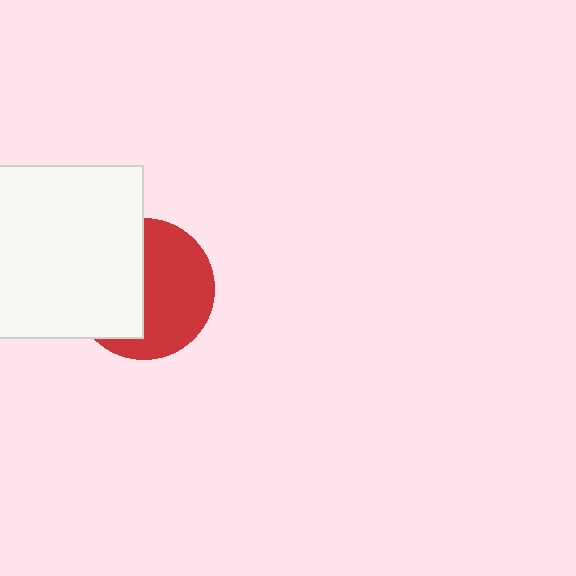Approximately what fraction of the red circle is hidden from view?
Roughly 45% of the red circle is hidden behind the white square.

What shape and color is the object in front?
The object in front is a white square.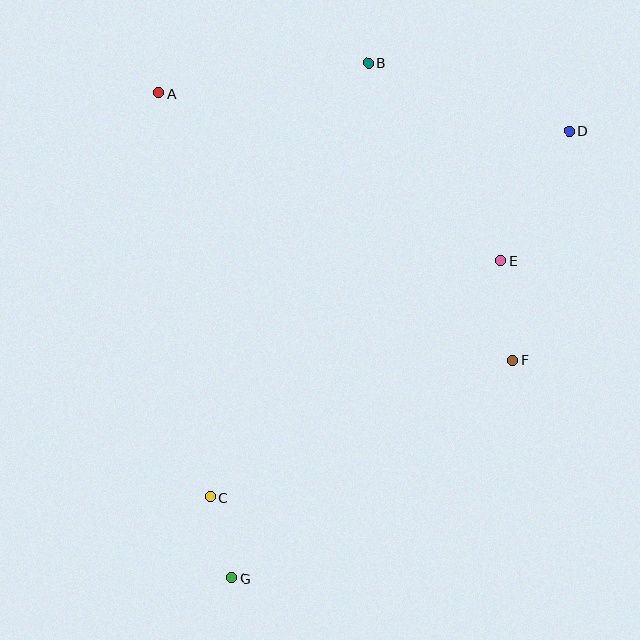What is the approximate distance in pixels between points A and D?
The distance between A and D is approximately 412 pixels.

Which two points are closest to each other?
Points C and G are closest to each other.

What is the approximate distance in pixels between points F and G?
The distance between F and G is approximately 355 pixels.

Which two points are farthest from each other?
Points D and G are farthest from each other.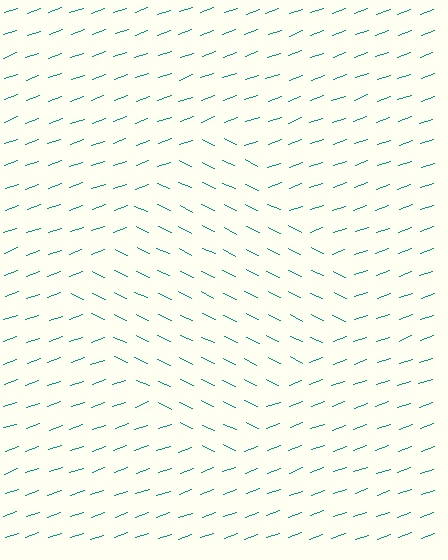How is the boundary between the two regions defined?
The boundary is defined purely by a change in line orientation (approximately 45 degrees difference). All lines are the same color and thickness.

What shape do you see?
I see a diamond.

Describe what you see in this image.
The image is filled with small teal line segments. A diamond region in the image has lines oriented differently from the surrounding lines, creating a visible texture boundary.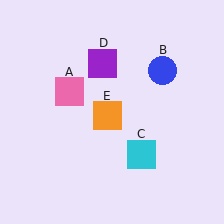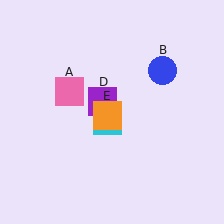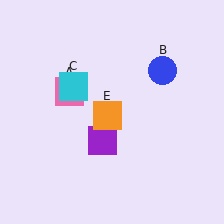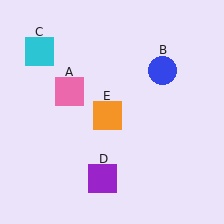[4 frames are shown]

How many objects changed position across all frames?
2 objects changed position: cyan square (object C), purple square (object D).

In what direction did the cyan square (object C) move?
The cyan square (object C) moved up and to the left.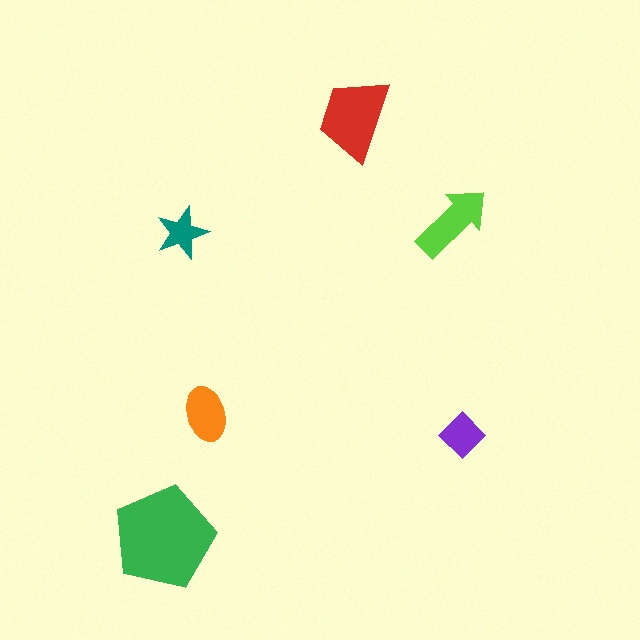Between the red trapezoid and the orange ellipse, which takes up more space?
The red trapezoid.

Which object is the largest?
The green pentagon.